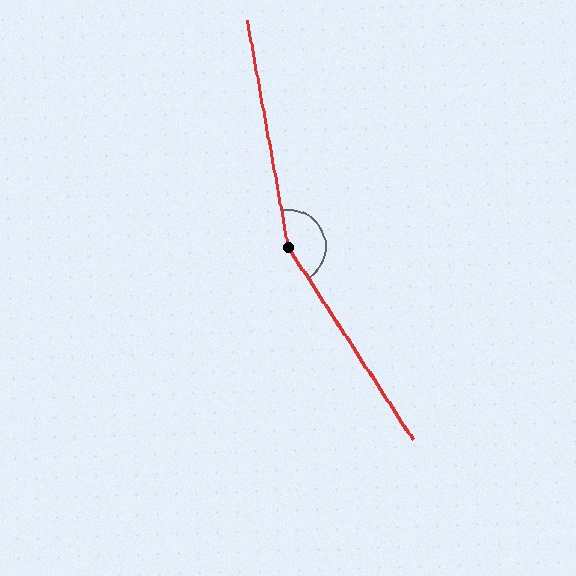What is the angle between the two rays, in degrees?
Approximately 157 degrees.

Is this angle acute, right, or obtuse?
It is obtuse.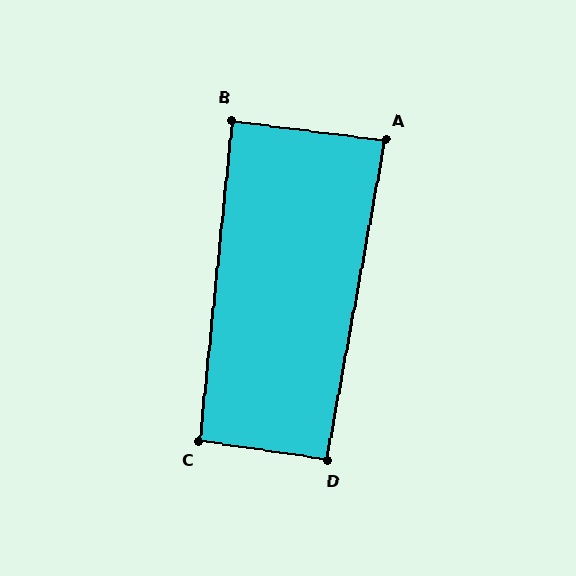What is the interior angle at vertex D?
Approximately 92 degrees (approximately right).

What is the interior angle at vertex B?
Approximately 88 degrees (approximately right).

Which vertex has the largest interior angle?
C, at approximately 93 degrees.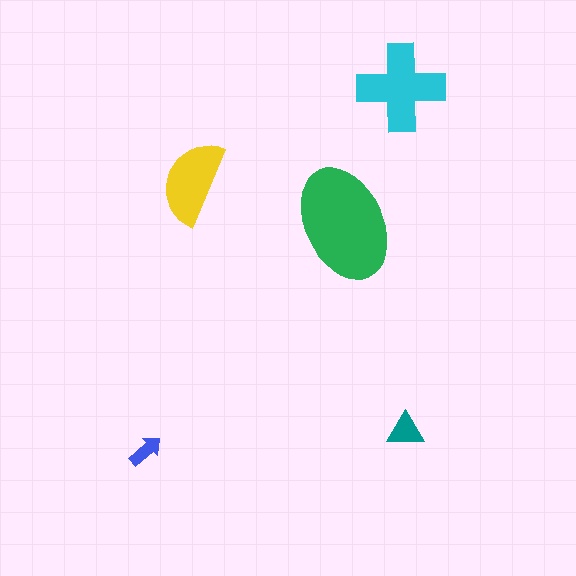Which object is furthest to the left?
The blue arrow is leftmost.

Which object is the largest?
The green ellipse.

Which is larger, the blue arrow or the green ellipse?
The green ellipse.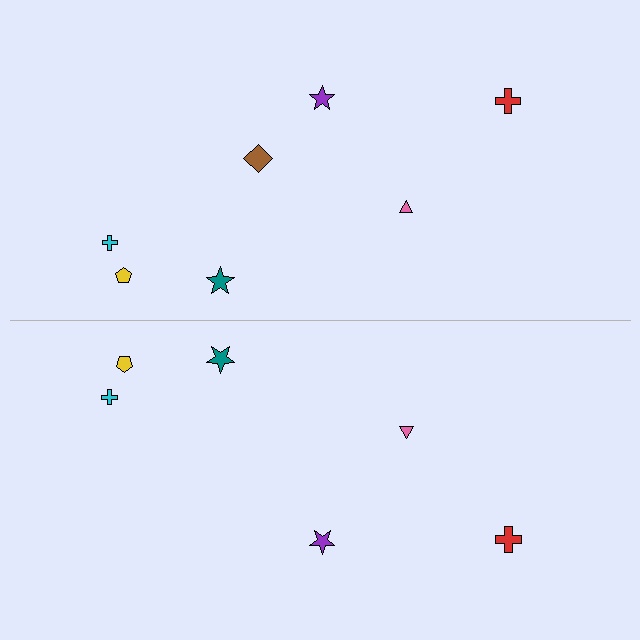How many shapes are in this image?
There are 13 shapes in this image.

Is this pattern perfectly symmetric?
No, the pattern is not perfectly symmetric. A brown diamond is missing from the bottom side.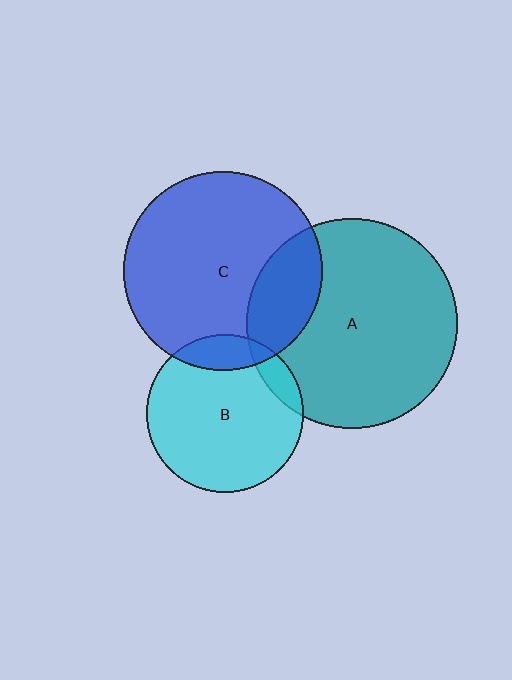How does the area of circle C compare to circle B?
Approximately 1.6 times.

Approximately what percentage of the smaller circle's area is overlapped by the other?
Approximately 10%.